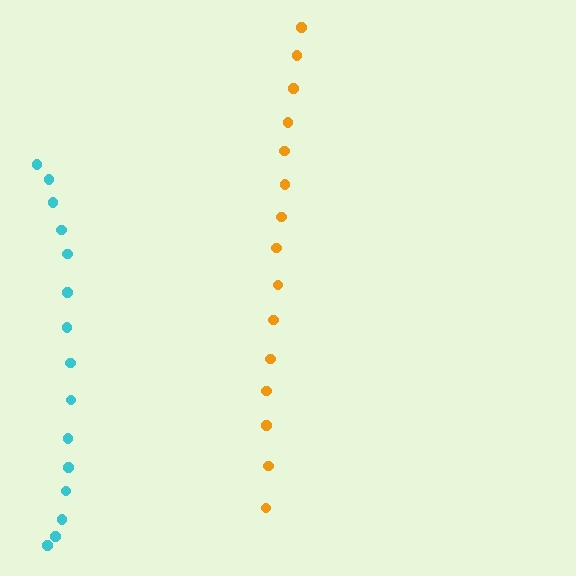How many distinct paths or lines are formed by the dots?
There are 2 distinct paths.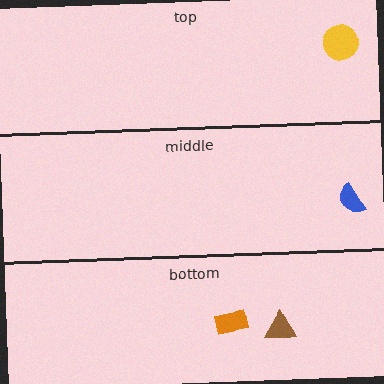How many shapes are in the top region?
1.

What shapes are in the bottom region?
The orange rectangle, the brown triangle.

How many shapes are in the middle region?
1.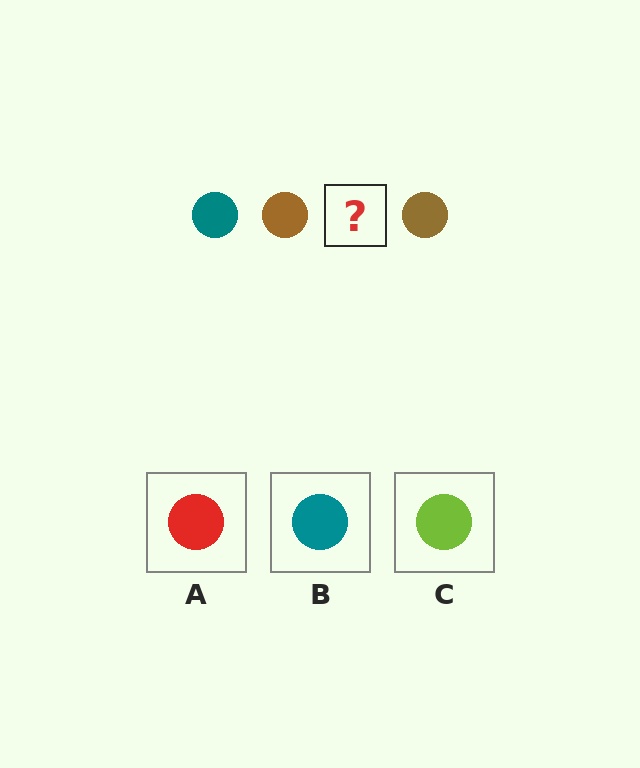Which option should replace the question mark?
Option B.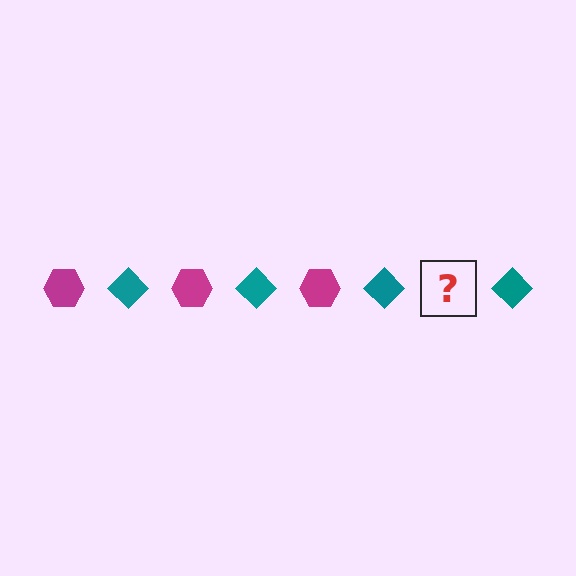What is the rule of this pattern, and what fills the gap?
The rule is that the pattern alternates between magenta hexagon and teal diamond. The gap should be filled with a magenta hexagon.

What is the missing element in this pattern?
The missing element is a magenta hexagon.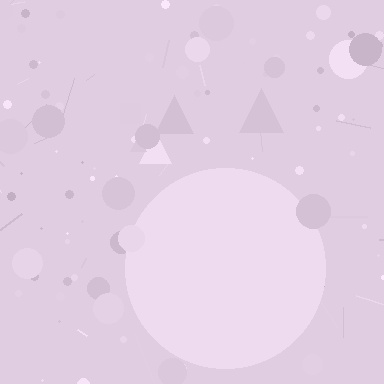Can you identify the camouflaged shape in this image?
The camouflaged shape is a circle.